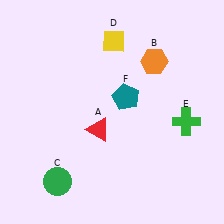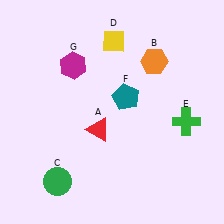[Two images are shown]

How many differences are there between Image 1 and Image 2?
There is 1 difference between the two images.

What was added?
A magenta hexagon (G) was added in Image 2.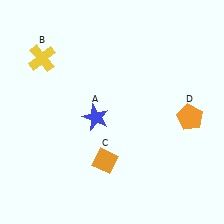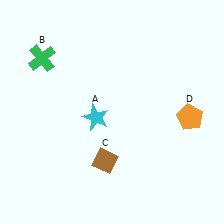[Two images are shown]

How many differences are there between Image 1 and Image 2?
There are 3 differences between the two images.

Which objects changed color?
A changed from blue to cyan. B changed from yellow to green. C changed from orange to brown.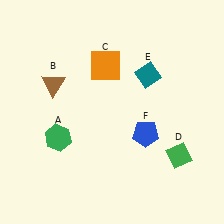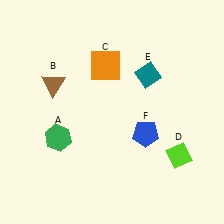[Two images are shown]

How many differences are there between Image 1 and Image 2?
There is 1 difference between the two images.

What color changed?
The diamond (D) changed from green in Image 1 to lime in Image 2.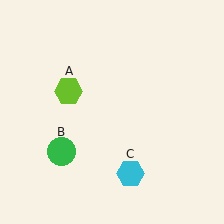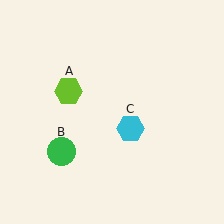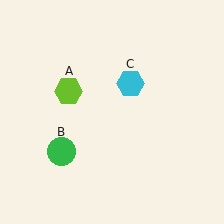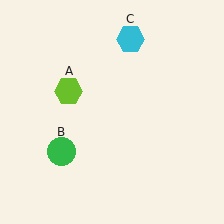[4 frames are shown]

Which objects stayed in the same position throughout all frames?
Lime hexagon (object A) and green circle (object B) remained stationary.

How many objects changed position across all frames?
1 object changed position: cyan hexagon (object C).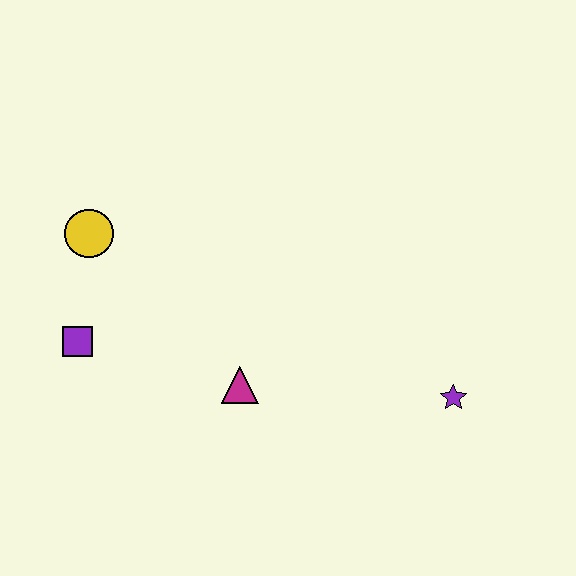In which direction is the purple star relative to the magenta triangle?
The purple star is to the right of the magenta triangle.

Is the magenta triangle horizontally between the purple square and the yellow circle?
No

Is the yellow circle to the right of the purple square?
Yes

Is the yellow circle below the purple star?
No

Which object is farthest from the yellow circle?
The purple star is farthest from the yellow circle.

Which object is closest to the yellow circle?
The purple square is closest to the yellow circle.